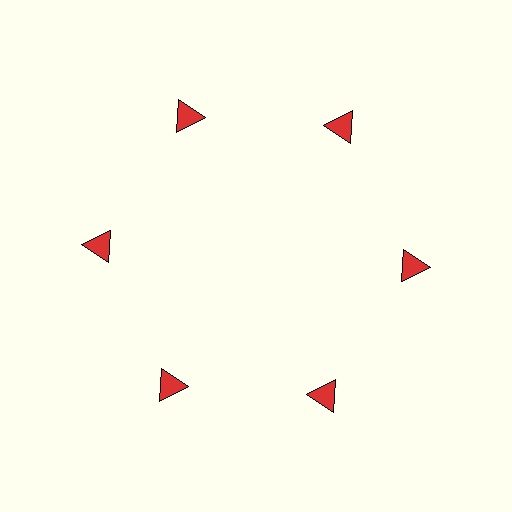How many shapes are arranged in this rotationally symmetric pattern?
There are 6 shapes, arranged in 6 groups of 1.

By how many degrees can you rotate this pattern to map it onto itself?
The pattern maps onto itself every 60 degrees of rotation.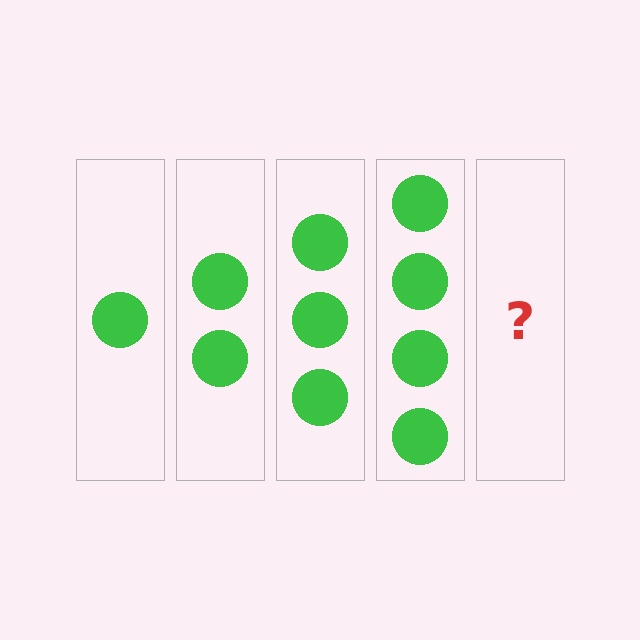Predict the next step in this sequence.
The next step is 5 circles.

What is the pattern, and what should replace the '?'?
The pattern is that each step adds one more circle. The '?' should be 5 circles.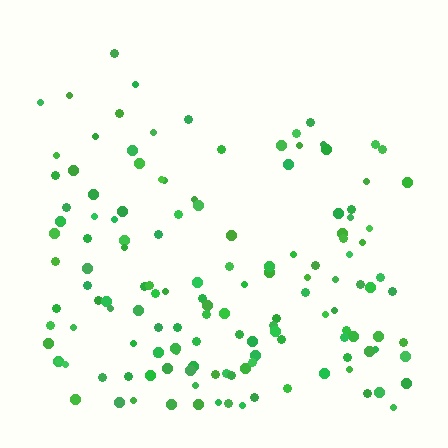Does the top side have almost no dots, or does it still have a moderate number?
Still a moderate number, just noticeably fewer than the bottom.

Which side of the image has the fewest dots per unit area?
The top.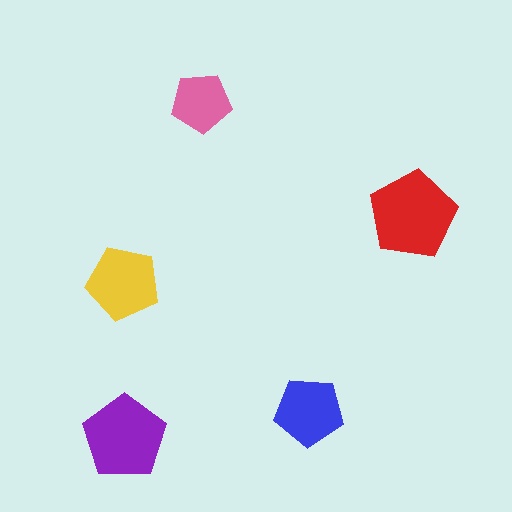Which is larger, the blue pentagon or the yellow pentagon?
The yellow one.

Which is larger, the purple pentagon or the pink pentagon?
The purple one.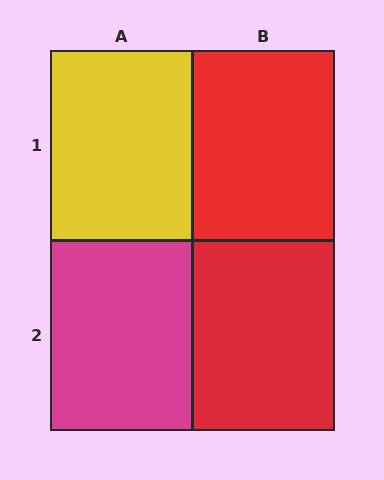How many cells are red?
2 cells are red.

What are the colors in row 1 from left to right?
Yellow, red.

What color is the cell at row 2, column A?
Magenta.